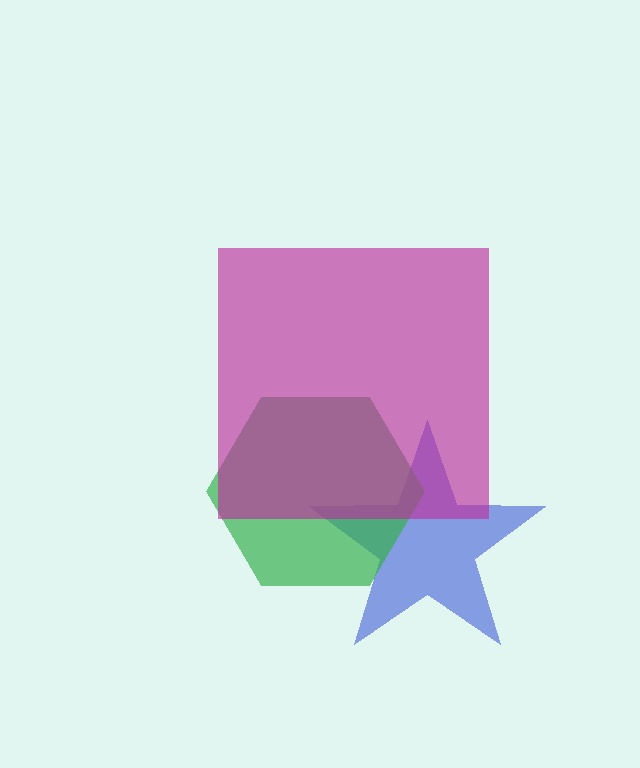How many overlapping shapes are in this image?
There are 3 overlapping shapes in the image.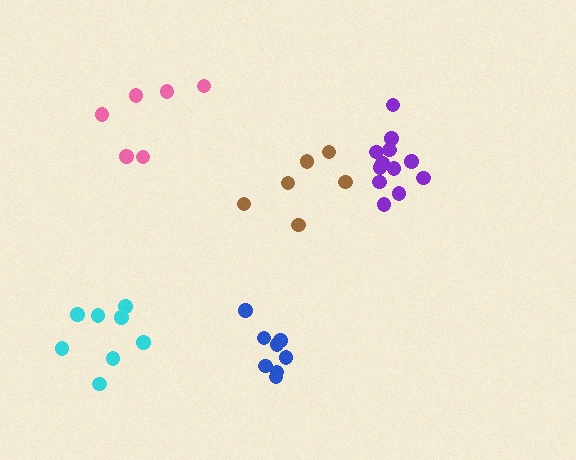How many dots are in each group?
Group 1: 6 dots, Group 2: 8 dots, Group 3: 6 dots, Group 4: 12 dots, Group 5: 8 dots (40 total).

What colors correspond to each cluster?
The clusters are colored: pink, cyan, brown, purple, blue.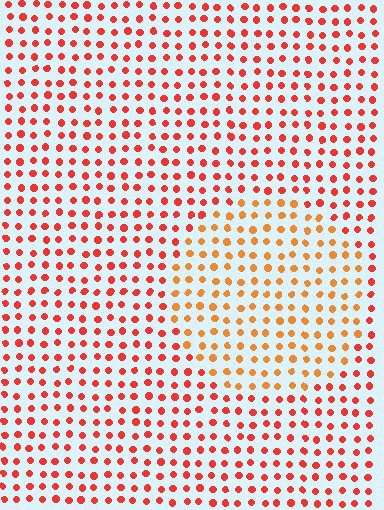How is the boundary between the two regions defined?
The boundary is defined purely by a slight shift in hue (about 28 degrees). Spacing, size, and orientation are identical on both sides.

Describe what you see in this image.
The image is filled with small red elements in a uniform arrangement. A circle-shaped region is visible where the elements are tinted to a slightly different hue, forming a subtle color boundary.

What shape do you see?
I see a circle.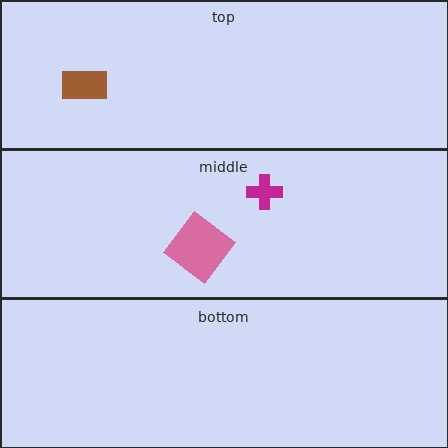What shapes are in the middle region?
The magenta cross, the pink diamond.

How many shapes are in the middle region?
2.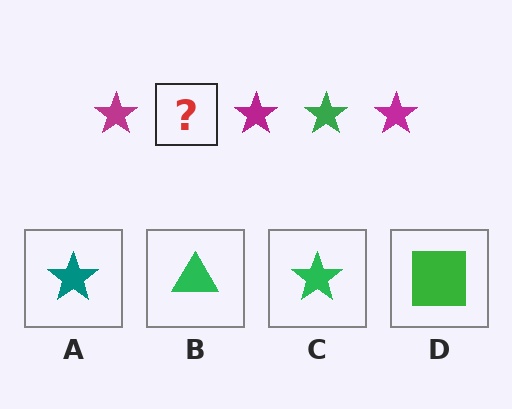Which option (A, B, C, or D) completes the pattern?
C.